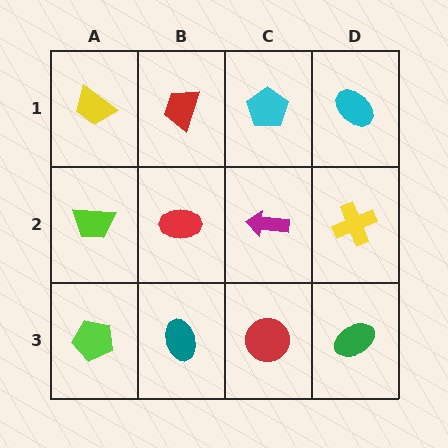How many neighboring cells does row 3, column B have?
3.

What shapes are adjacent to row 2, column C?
A cyan pentagon (row 1, column C), a red circle (row 3, column C), a red ellipse (row 2, column B), a yellow cross (row 2, column D).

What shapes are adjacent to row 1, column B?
A red ellipse (row 2, column B), a yellow trapezoid (row 1, column A), a cyan pentagon (row 1, column C).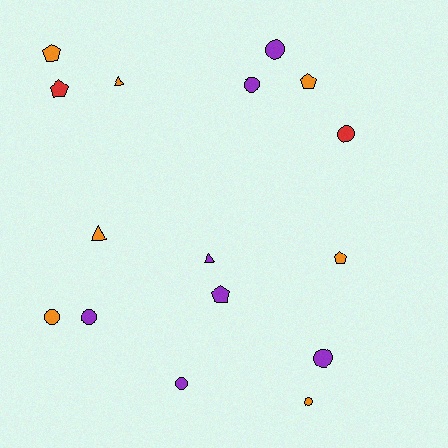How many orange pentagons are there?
There are 3 orange pentagons.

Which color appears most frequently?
Purple, with 7 objects.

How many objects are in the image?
There are 16 objects.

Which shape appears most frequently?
Circle, with 8 objects.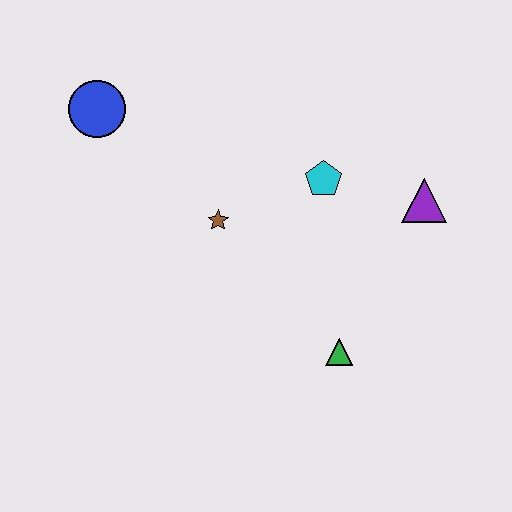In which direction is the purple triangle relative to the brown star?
The purple triangle is to the right of the brown star.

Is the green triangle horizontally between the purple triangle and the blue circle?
Yes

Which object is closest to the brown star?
The cyan pentagon is closest to the brown star.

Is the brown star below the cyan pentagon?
Yes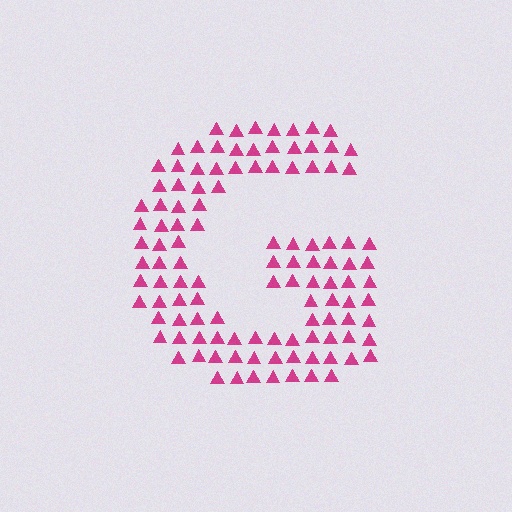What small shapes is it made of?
It is made of small triangles.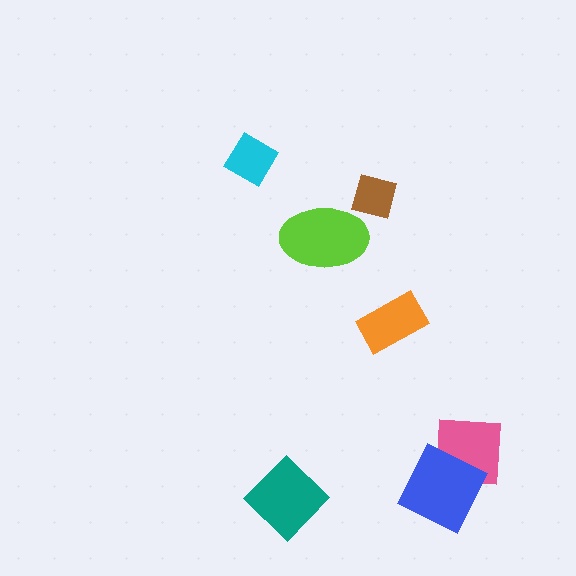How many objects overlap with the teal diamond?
0 objects overlap with the teal diamond.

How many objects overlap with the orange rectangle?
0 objects overlap with the orange rectangle.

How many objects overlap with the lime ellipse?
0 objects overlap with the lime ellipse.